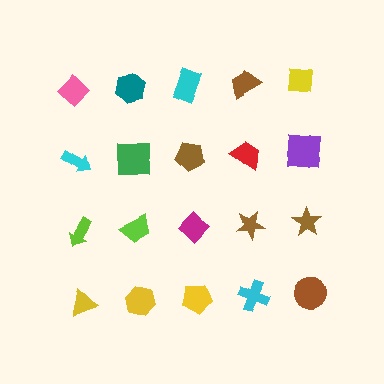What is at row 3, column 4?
A brown star.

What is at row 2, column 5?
A purple square.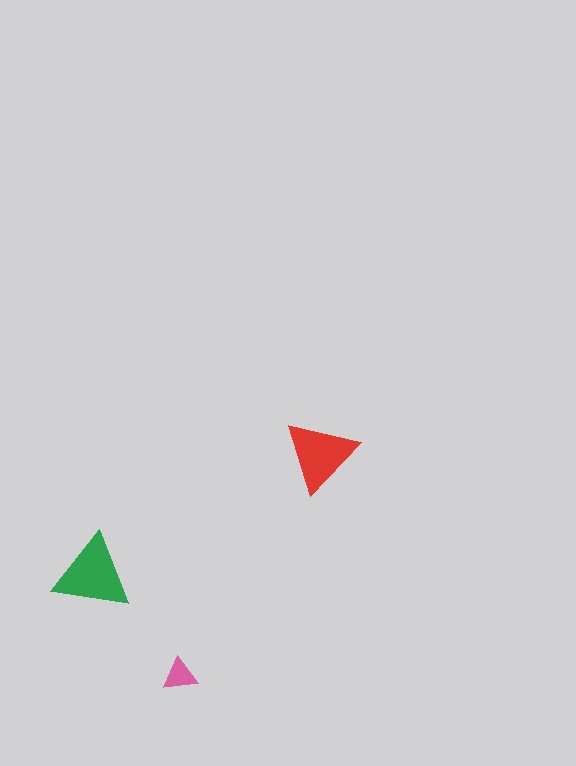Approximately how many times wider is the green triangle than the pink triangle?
About 2.5 times wider.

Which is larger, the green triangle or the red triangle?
The green one.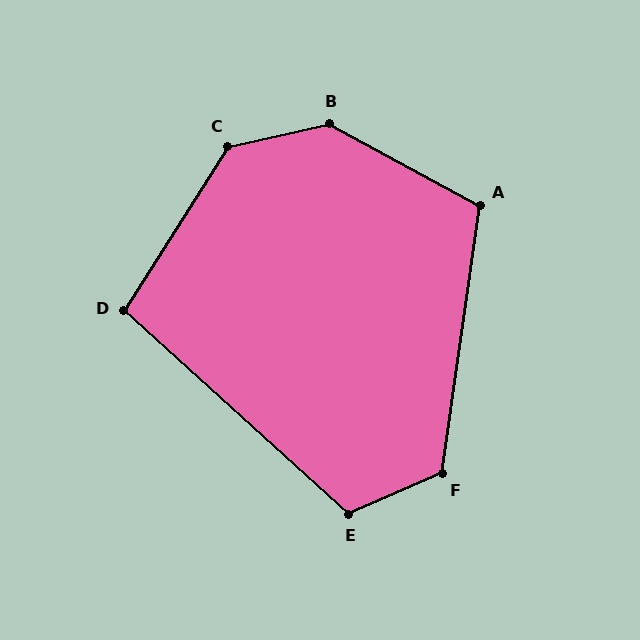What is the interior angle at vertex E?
Approximately 114 degrees (obtuse).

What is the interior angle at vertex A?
Approximately 111 degrees (obtuse).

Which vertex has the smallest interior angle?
D, at approximately 100 degrees.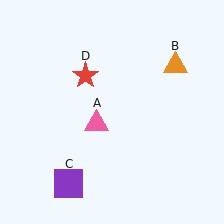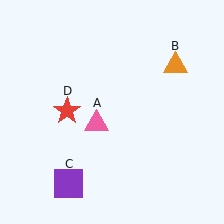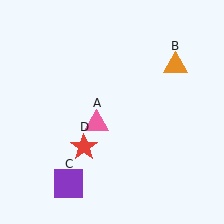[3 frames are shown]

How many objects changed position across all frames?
1 object changed position: red star (object D).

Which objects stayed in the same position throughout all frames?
Pink triangle (object A) and orange triangle (object B) and purple square (object C) remained stationary.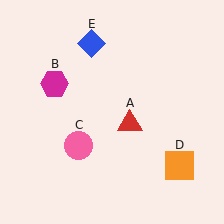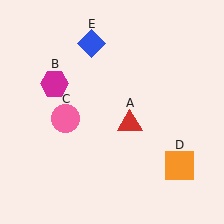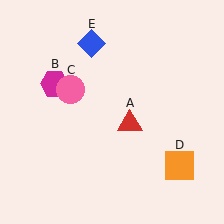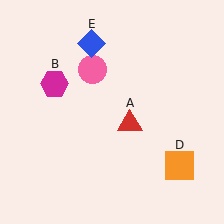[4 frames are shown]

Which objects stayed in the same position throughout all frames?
Red triangle (object A) and magenta hexagon (object B) and orange square (object D) and blue diamond (object E) remained stationary.